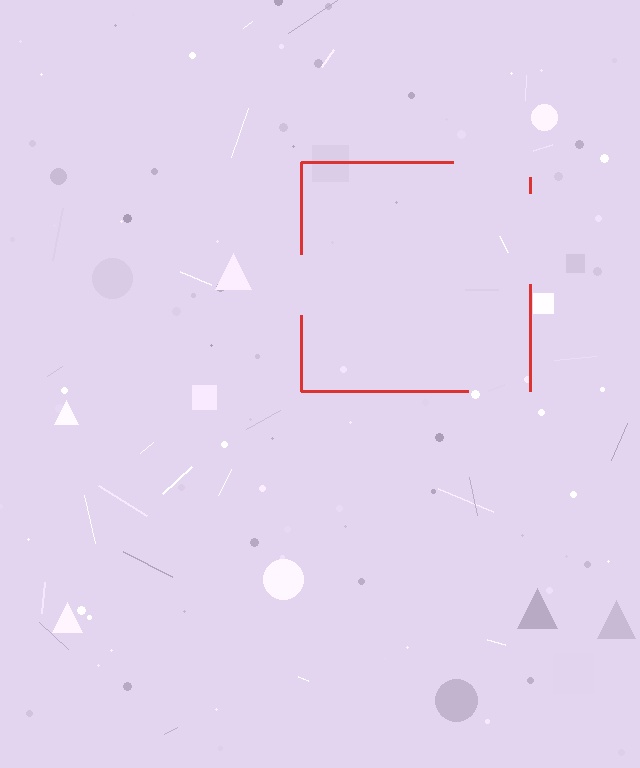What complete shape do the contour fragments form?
The contour fragments form a square.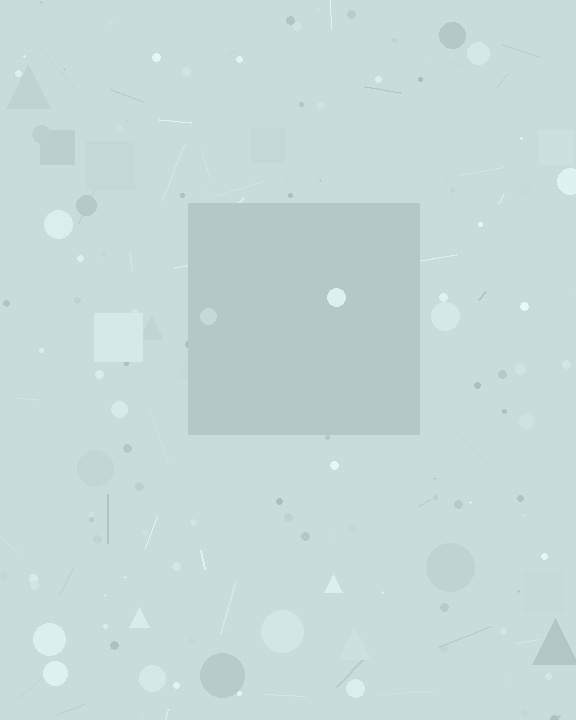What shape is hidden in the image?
A square is hidden in the image.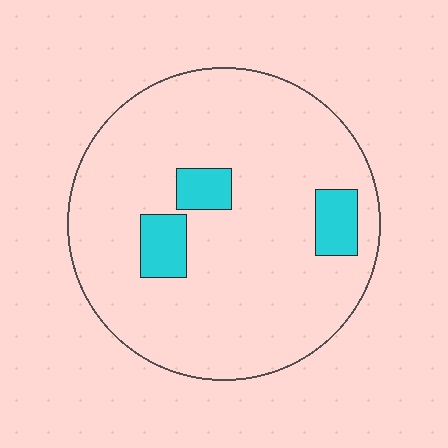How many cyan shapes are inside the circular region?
3.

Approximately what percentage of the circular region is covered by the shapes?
Approximately 10%.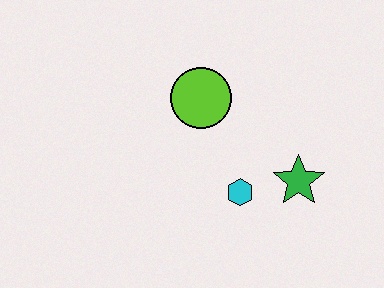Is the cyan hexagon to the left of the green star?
Yes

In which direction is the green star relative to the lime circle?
The green star is to the right of the lime circle.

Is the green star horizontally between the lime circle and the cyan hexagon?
No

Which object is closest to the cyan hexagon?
The green star is closest to the cyan hexagon.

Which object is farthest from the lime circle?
The green star is farthest from the lime circle.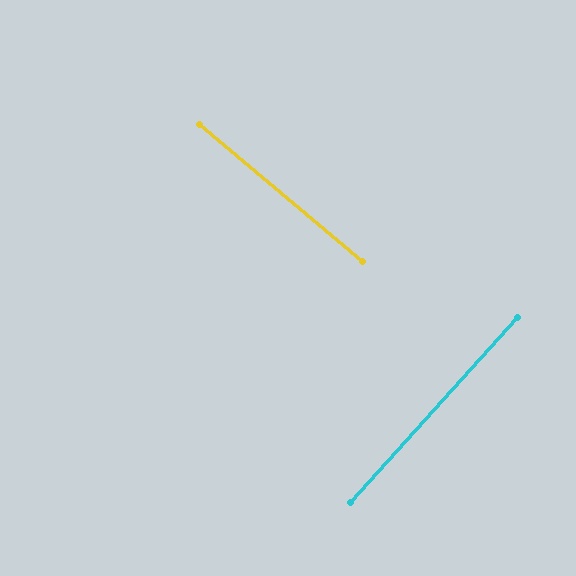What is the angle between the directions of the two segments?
Approximately 88 degrees.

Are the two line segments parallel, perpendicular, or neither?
Perpendicular — they meet at approximately 88°.